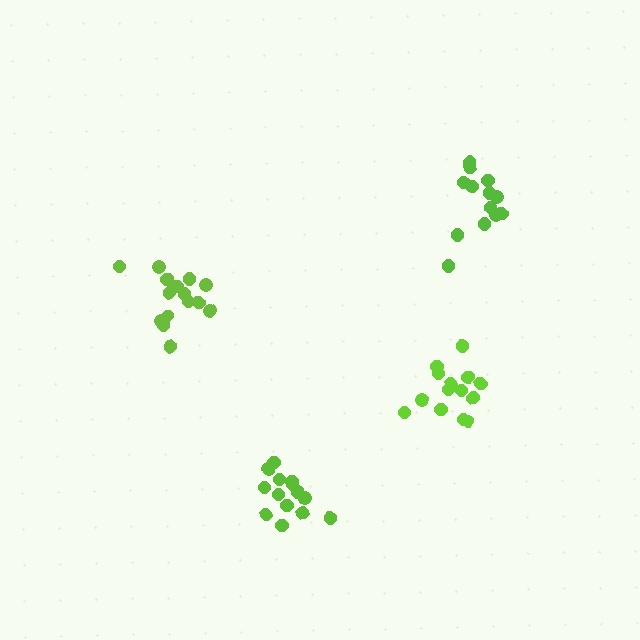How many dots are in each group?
Group 1: 14 dots, Group 2: 15 dots, Group 3: 13 dots, Group 4: 14 dots (56 total).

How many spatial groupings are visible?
There are 4 spatial groupings.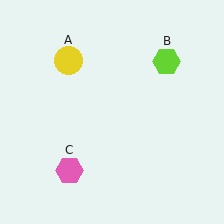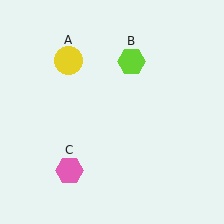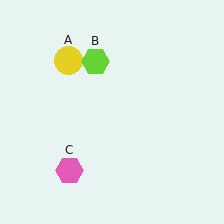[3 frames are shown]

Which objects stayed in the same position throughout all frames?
Yellow circle (object A) and pink hexagon (object C) remained stationary.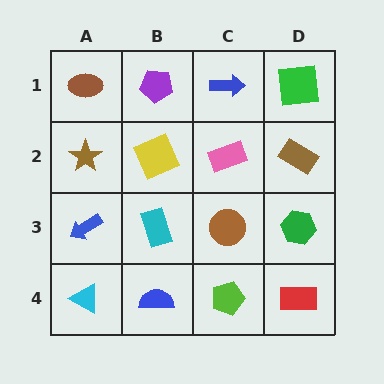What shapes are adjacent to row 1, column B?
A yellow square (row 2, column B), a brown ellipse (row 1, column A), a blue arrow (row 1, column C).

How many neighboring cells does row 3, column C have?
4.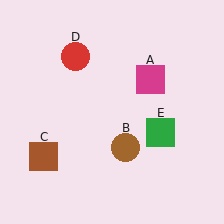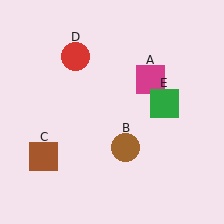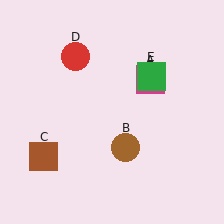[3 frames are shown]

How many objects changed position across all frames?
1 object changed position: green square (object E).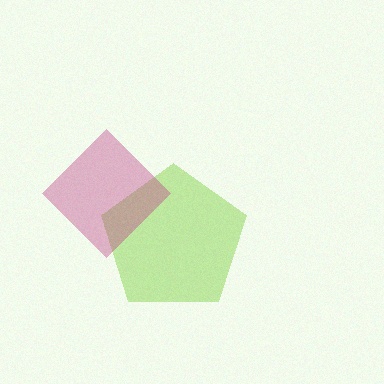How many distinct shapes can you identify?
There are 2 distinct shapes: a lime pentagon, a magenta diamond.